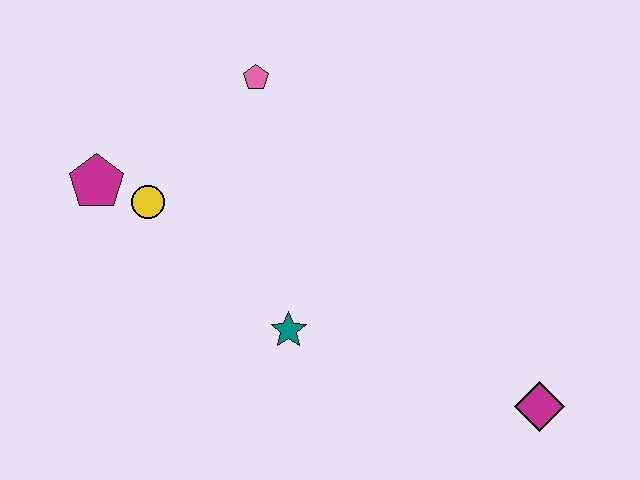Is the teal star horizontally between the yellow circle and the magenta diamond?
Yes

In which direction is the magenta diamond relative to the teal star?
The magenta diamond is to the right of the teal star.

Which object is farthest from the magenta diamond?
The magenta pentagon is farthest from the magenta diamond.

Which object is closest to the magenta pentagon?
The yellow circle is closest to the magenta pentagon.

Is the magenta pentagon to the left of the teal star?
Yes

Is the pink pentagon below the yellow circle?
No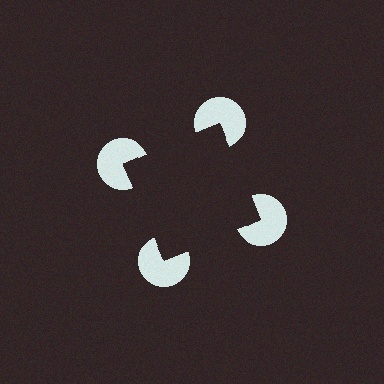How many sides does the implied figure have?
4 sides.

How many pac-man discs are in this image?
There are 4 — one at each vertex of the illusory square.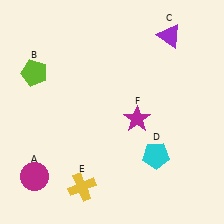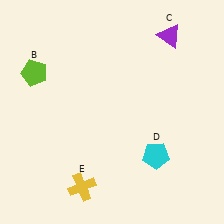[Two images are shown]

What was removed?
The magenta circle (A), the magenta star (F) were removed in Image 2.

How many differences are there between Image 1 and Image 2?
There are 2 differences between the two images.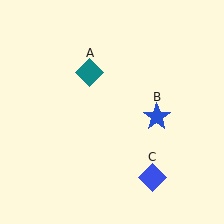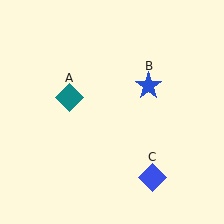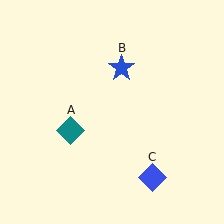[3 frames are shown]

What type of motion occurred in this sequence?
The teal diamond (object A), blue star (object B) rotated counterclockwise around the center of the scene.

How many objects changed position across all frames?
2 objects changed position: teal diamond (object A), blue star (object B).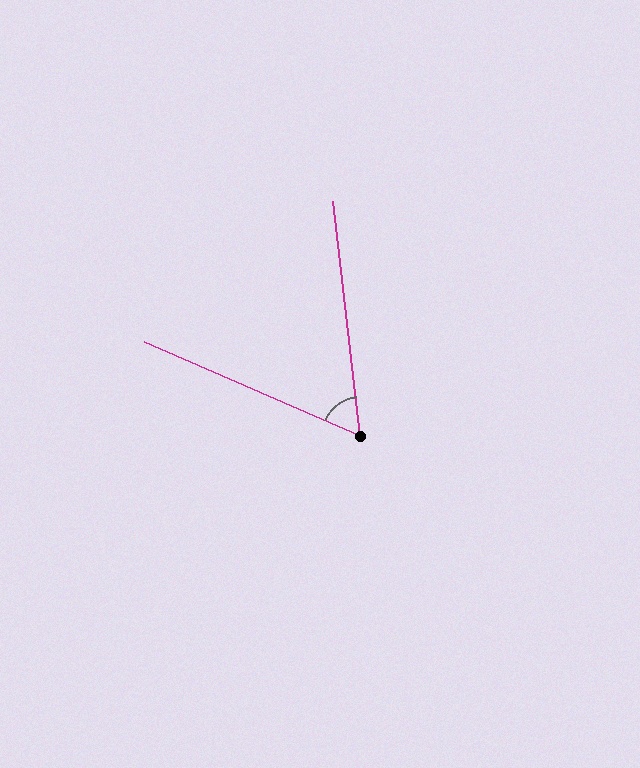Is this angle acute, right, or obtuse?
It is acute.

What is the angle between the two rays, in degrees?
Approximately 60 degrees.